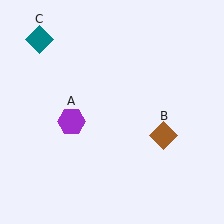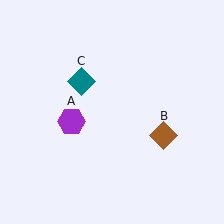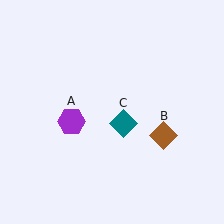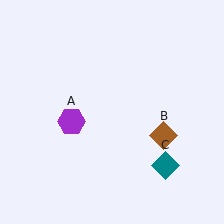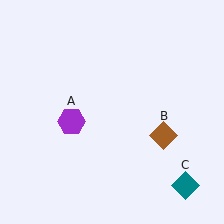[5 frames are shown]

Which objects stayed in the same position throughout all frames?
Purple hexagon (object A) and brown diamond (object B) remained stationary.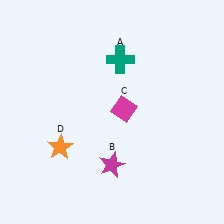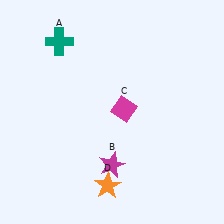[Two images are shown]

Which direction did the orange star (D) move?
The orange star (D) moved right.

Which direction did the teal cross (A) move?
The teal cross (A) moved left.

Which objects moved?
The objects that moved are: the teal cross (A), the orange star (D).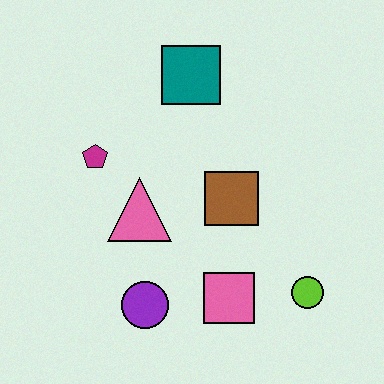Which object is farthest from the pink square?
The teal square is farthest from the pink square.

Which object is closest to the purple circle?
The pink square is closest to the purple circle.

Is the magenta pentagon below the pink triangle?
No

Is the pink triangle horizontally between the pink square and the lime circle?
No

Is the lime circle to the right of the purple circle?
Yes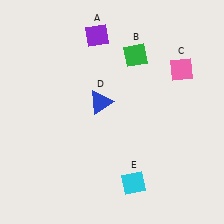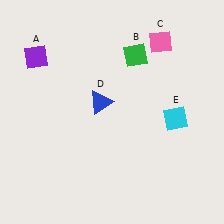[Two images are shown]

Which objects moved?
The objects that moved are: the purple diamond (A), the pink diamond (C), the cyan diamond (E).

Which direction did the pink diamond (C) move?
The pink diamond (C) moved up.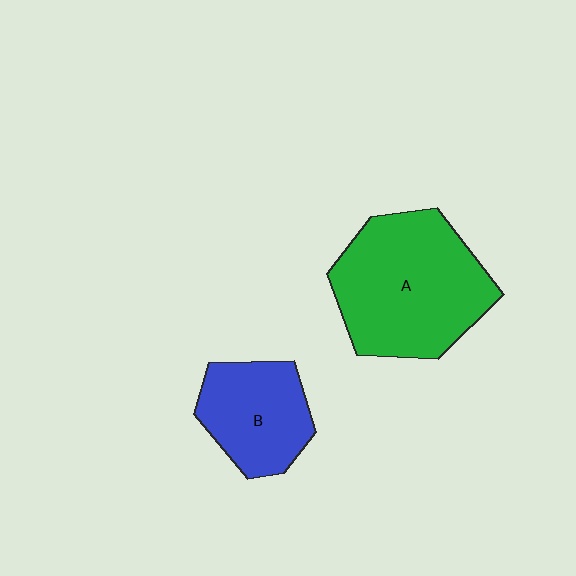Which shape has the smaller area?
Shape B (blue).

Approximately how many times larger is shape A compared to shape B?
Approximately 1.8 times.